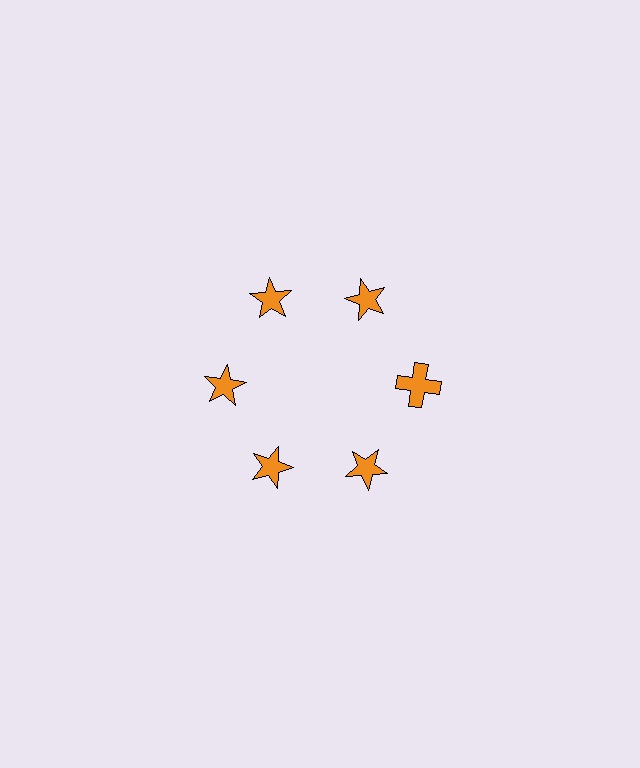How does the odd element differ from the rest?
It has a different shape: cross instead of star.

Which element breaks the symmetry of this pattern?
The orange cross at roughly the 3 o'clock position breaks the symmetry. All other shapes are orange stars.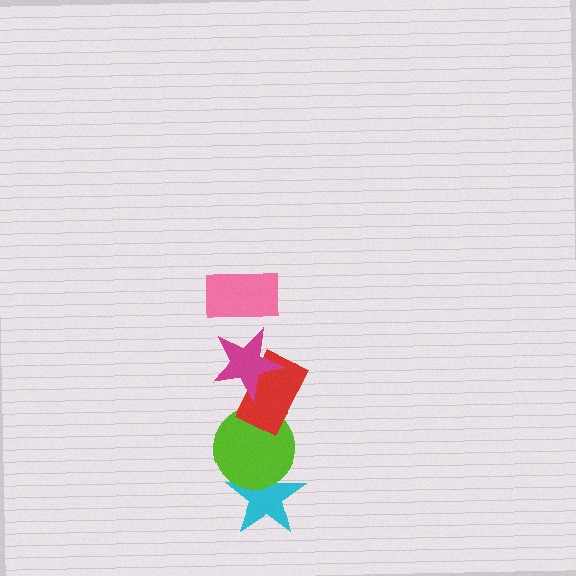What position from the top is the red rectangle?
The red rectangle is 3rd from the top.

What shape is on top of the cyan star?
The lime circle is on top of the cyan star.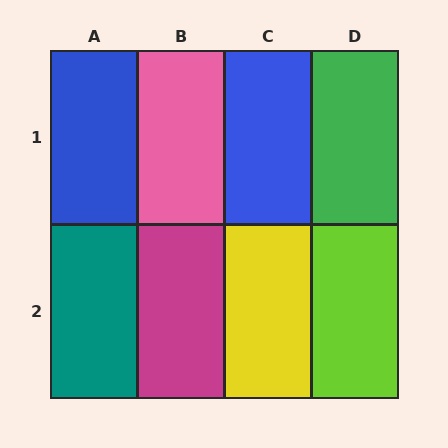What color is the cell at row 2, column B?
Magenta.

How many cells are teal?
1 cell is teal.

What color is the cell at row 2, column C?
Yellow.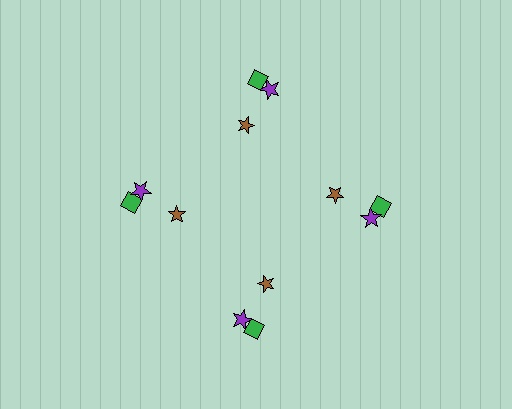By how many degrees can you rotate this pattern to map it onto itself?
The pattern maps onto itself every 90 degrees of rotation.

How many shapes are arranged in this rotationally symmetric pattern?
There are 12 shapes, arranged in 4 groups of 3.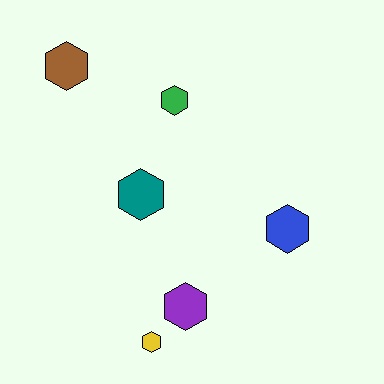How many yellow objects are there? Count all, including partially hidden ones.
There is 1 yellow object.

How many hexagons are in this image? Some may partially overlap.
There are 6 hexagons.